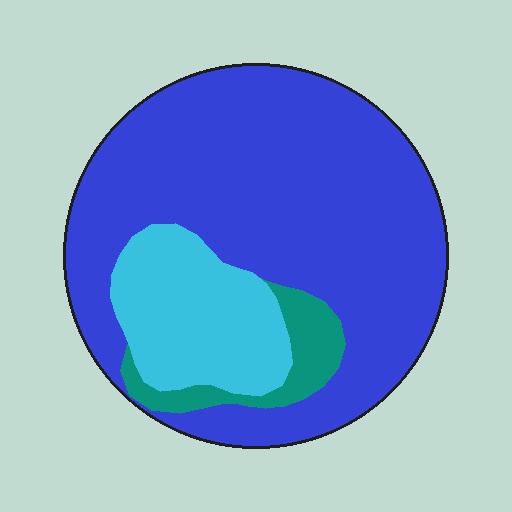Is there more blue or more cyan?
Blue.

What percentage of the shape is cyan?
Cyan takes up about one fifth (1/5) of the shape.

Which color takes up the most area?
Blue, at roughly 75%.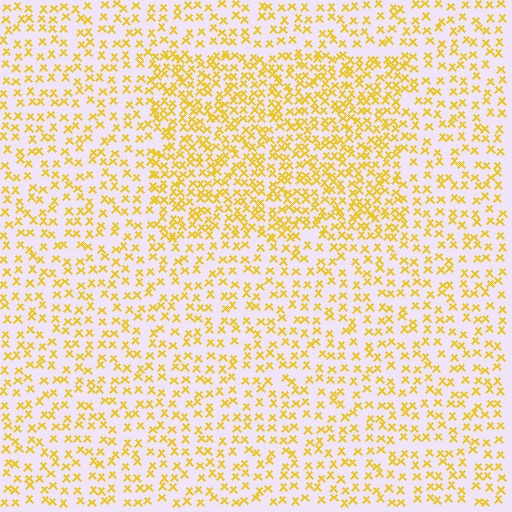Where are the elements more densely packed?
The elements are more densely packed inside the rectangle boundary.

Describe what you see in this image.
The image contains small yellow elements arranged at two different densities. A rectangle-shaped region is visible where the elements are more densely packed than the surrounding area.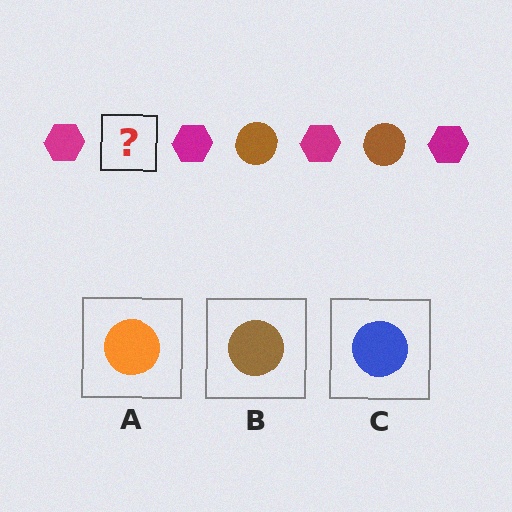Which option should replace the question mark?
Option B.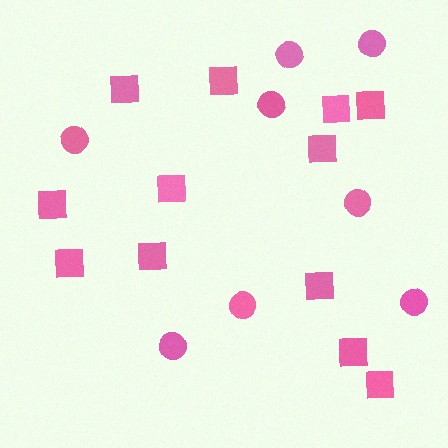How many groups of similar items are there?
There are 2 groups: one group of squares (12) and one group of circles (8).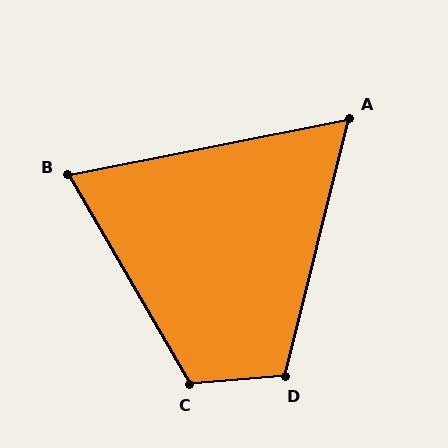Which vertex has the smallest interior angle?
A, at approximately 65 degrees.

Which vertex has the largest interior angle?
C, at approximately 115 degrees.